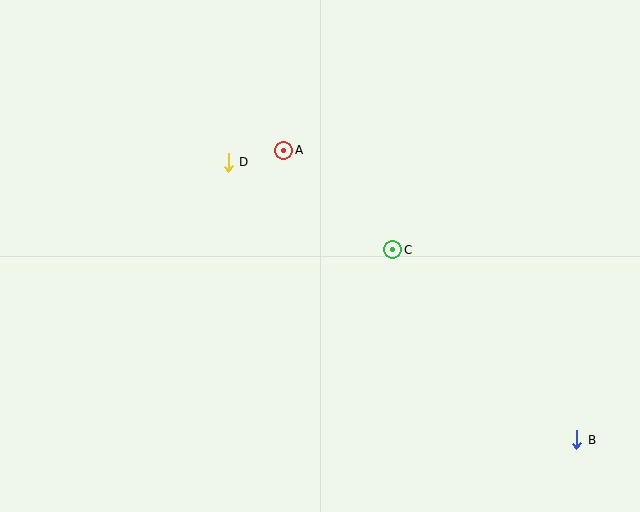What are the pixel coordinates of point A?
Point A is at (284, 150).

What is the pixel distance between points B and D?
The distance between B and D is 445 pixels.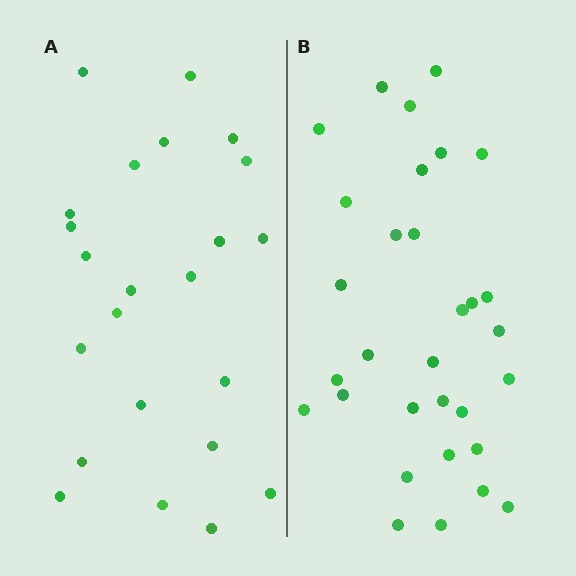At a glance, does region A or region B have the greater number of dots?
Region B (the right region) has more dots.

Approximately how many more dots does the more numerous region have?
Region B has roughly 8 or so more dots than region A.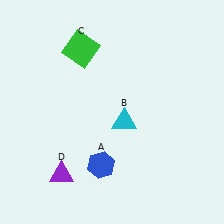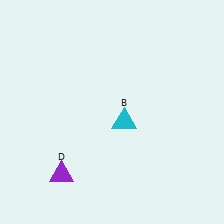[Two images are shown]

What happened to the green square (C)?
The green square (C) was removed in Image 2. It was in the top-left area of Image 1.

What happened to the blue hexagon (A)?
The blue hexagon (A) was removed in Image 2. It was in the bottom-left area of Image 1.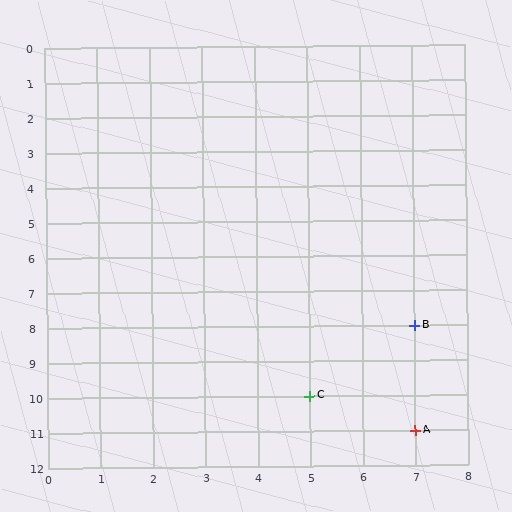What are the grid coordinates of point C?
Point C is at grid coordinates (5, 10).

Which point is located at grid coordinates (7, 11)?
Point A is at (7, 11).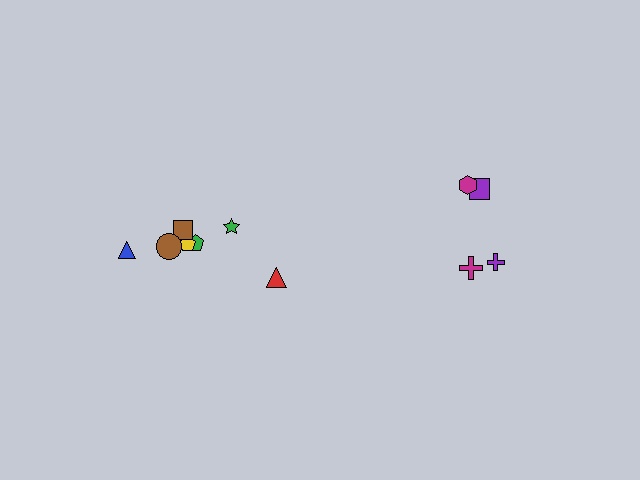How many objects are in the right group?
There are 4 objects.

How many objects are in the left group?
There are 7 objects.